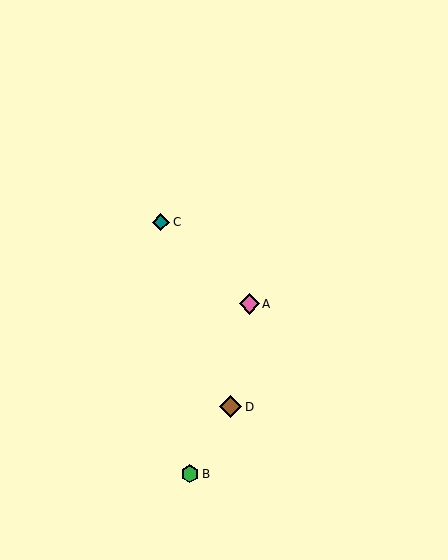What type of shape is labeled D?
Shape D is a brown diamond.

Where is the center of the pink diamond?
The center of the pink diamond is at (249, 304).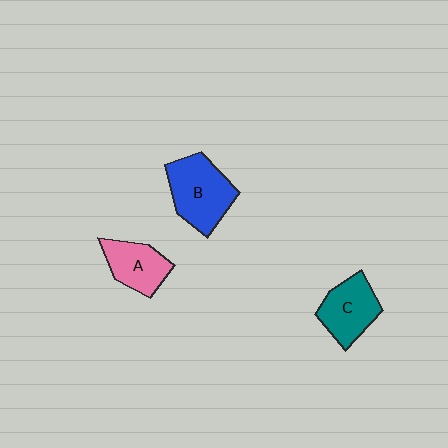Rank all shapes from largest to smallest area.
From largest to smallest: B (blue), C (teal), A (pink).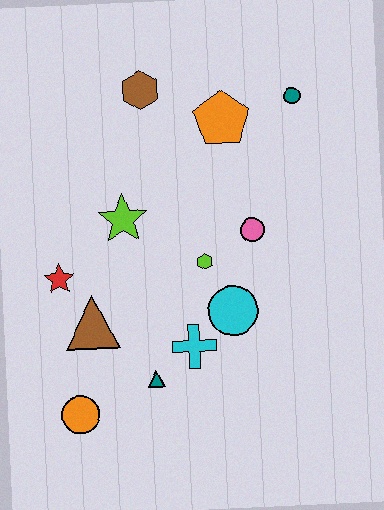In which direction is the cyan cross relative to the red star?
The cyan cross is to the right of the red star.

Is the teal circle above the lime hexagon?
Yes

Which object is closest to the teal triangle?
The cyan cross is closest to the teal triangle.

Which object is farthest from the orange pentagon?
The orange circle is farthest from the orange pentagon.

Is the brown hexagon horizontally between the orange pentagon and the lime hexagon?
No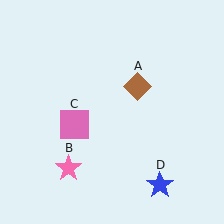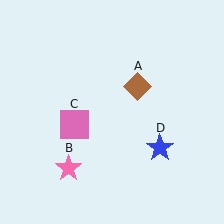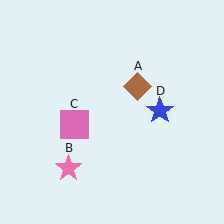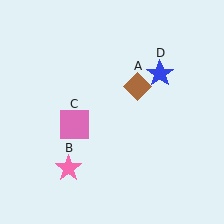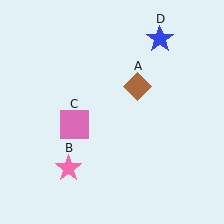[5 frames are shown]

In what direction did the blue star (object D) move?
The blue star (object D) moved up.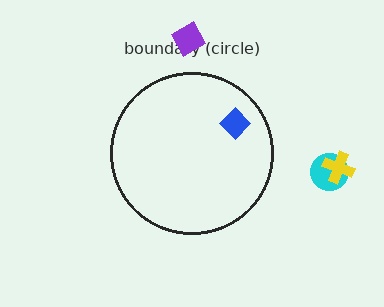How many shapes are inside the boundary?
1 inside, 3 outside.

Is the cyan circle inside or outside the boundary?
Outside.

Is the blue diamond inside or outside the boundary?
Inside.